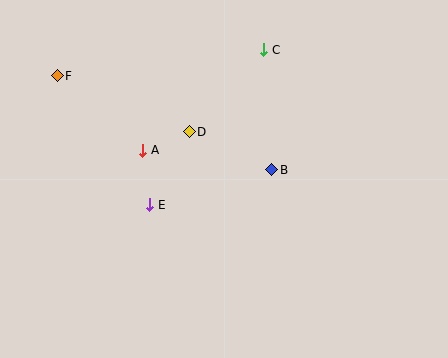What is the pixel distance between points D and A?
The distance between D and A is 51 pixels.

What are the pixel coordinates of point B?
Point B is at (272, 170).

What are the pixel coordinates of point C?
Point C is at (264, 50).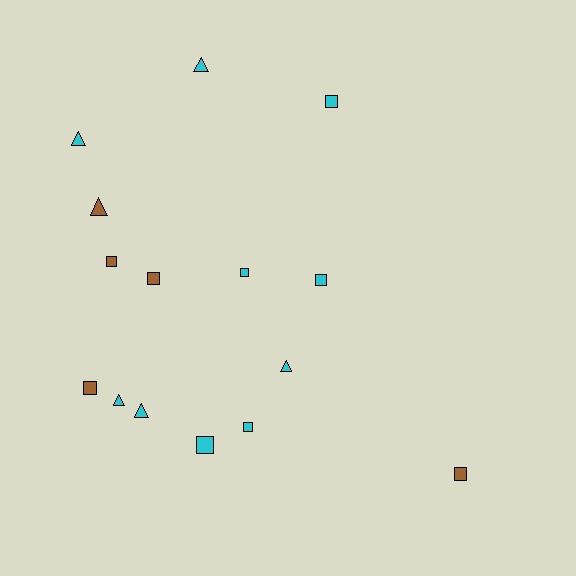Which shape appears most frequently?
Square, with 9 objects.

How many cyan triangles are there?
There are 5 cyan triangles.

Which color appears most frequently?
Cyan, with 10 objects.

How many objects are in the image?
There are 15 objects.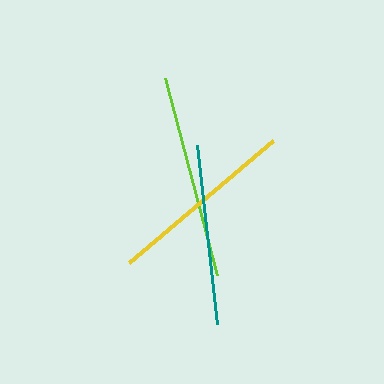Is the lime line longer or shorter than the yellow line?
The lime line is longer than the yellow line.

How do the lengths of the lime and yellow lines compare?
The lime and yellow lines are approximately the same length.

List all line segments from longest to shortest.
From longest to shortest: lime, yellow, teal.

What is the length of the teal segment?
The teal segment is approximately 180 pixels long.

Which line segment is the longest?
The lime line is the longest at approximately 204 pixels.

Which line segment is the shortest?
The teal line is the shortest at approximately 180 pixels.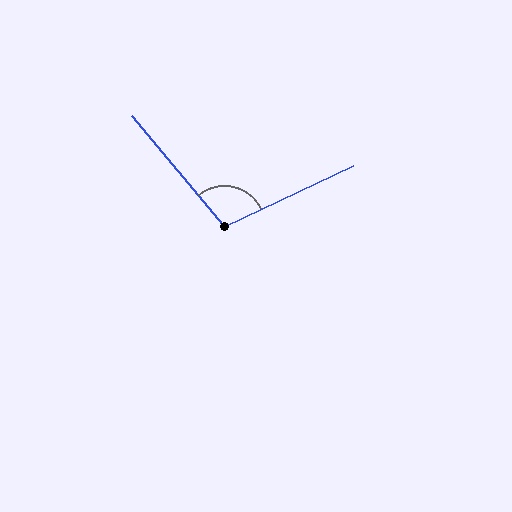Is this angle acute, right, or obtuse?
It is obtuse.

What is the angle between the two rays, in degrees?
Approximately 105 degrees.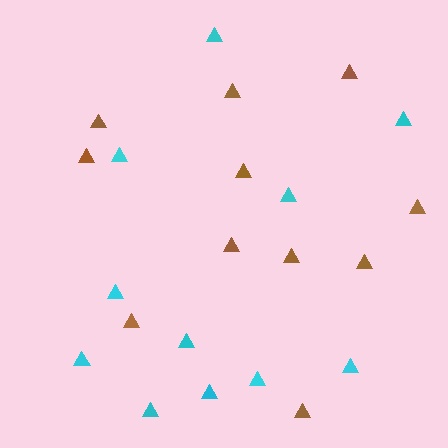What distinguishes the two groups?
There are 2 groups: one group of cyan triangles (11) and one group of brown triangles (11).